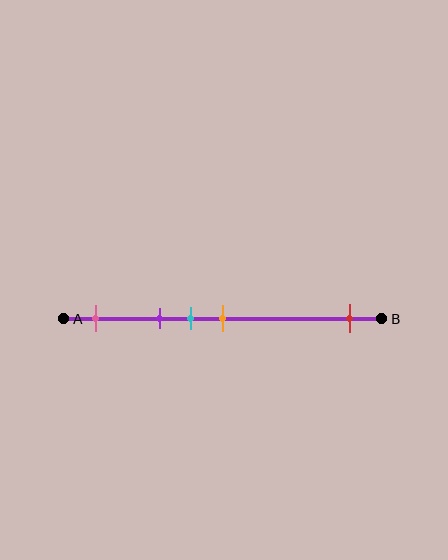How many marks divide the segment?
There are 5 marks dividing the segment.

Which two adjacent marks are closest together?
The cyan and orange marks are the closest adjacent pair.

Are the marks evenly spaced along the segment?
No, the marks are not evenly spaced.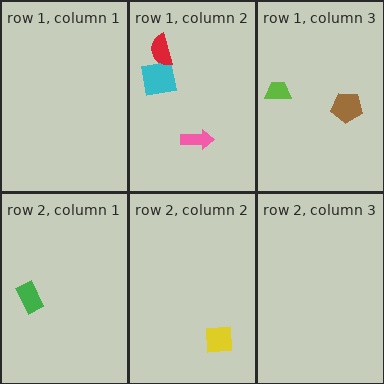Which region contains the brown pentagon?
The row 1, column 3 region.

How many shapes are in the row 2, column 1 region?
1.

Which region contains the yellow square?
The row 2, column 2 region.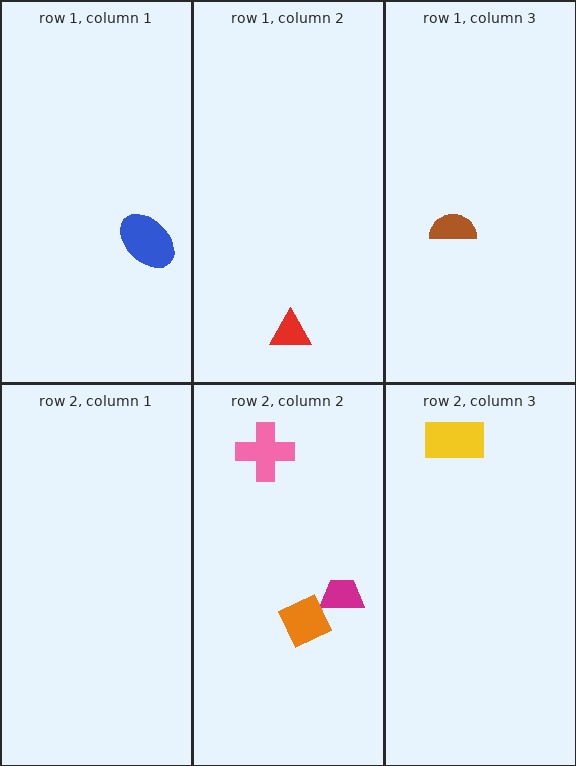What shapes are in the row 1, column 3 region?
The brown semicircle.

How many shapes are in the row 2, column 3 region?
1.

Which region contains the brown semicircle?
The row 1, column 3 region.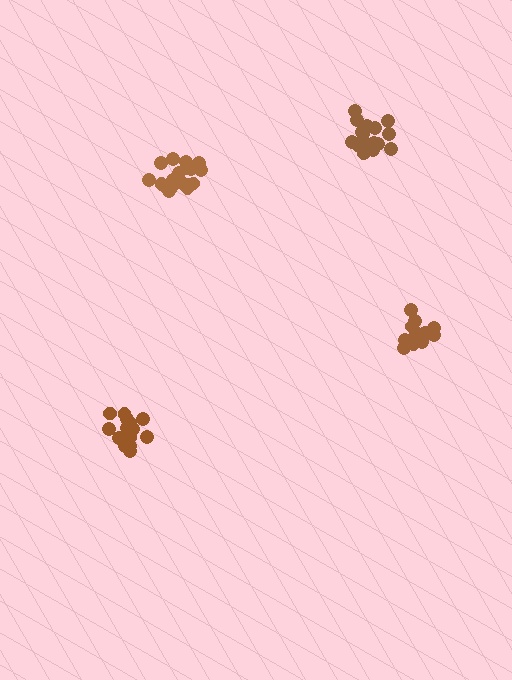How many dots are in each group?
Group 1: 17 dots, Group 2: 18 dots, Group 3: 12 dots, Group 4: 16 dots (63 total).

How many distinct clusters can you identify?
There are 4 distinct clusters.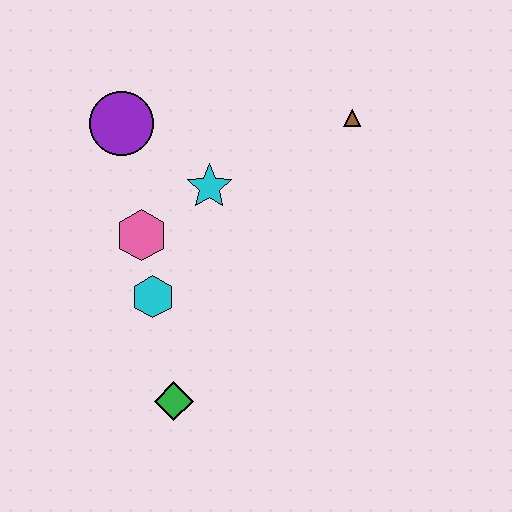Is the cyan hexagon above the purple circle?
No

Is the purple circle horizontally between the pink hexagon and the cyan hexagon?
No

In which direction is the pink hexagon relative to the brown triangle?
The pink hexagon is to the left of the brown triangle.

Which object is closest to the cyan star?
The pink hexagon is closest to the cyan star.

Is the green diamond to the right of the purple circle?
Yes